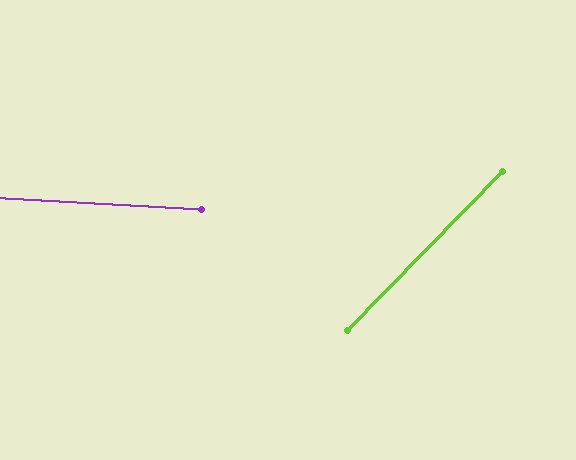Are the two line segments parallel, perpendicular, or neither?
Neither parallel nor perpendicular — they differ by about 49°.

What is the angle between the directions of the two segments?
Approximately 49 degrees.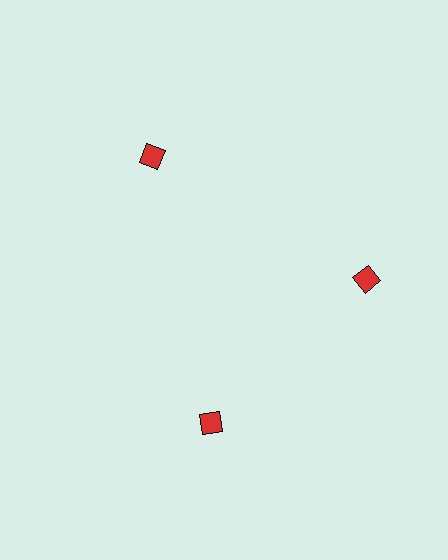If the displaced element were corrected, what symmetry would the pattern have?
It would have 3-fold rotational symmetry — the pattern would map onto itself every 120 degrees.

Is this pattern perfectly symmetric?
No. The 3 red squares are arranged in a ring, but one element near the 7 o'clock position is rotated out of alignment along the ring, breaking the 3-fold rotational symmetry.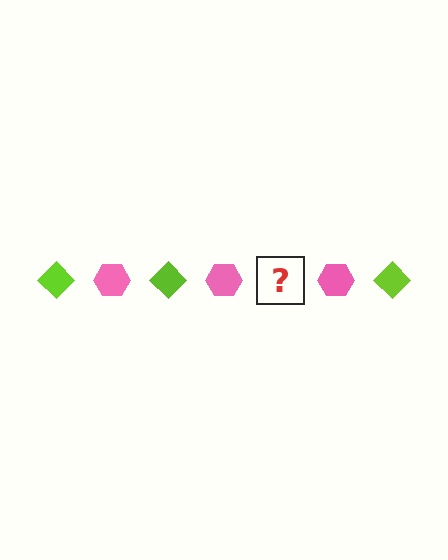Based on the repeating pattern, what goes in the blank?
The blank should be a lime diamond.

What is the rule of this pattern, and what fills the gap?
The rule is that the pattern alternates between lime diamond and pink hexagon. The gap should be filled with a lime diamond.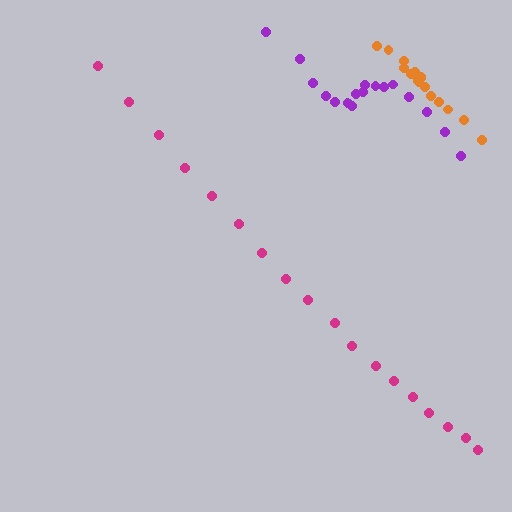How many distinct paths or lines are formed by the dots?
There are 3 distinct paths.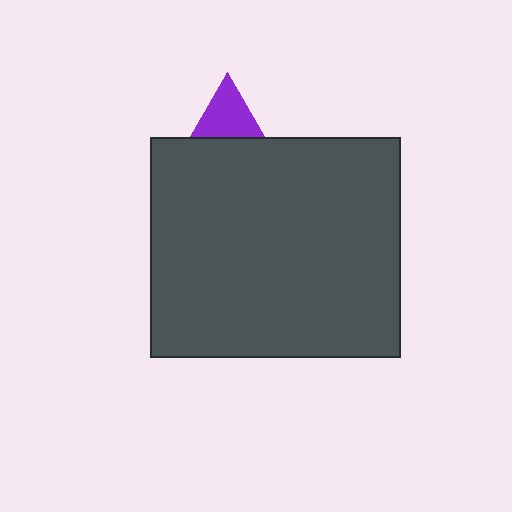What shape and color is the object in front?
The object in front is a dark gray rectangle.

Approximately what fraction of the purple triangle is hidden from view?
Roughly 70% of the purple triangle is hidden behind the dark gray rectangle.